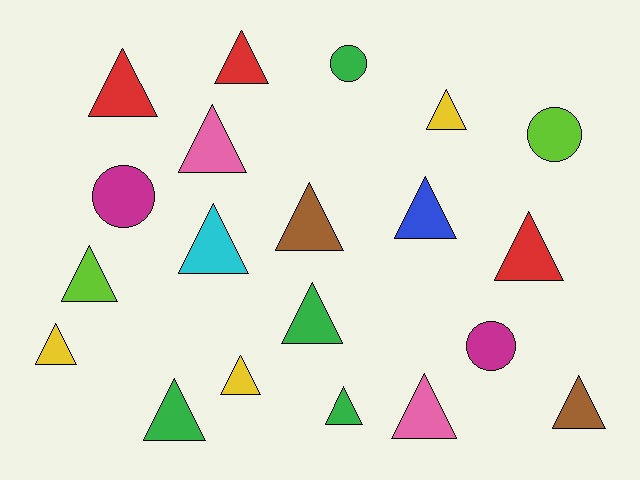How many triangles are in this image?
There are 16 triangles.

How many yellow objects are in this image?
There are 3 yellow objects.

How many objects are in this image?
There are 20 objects.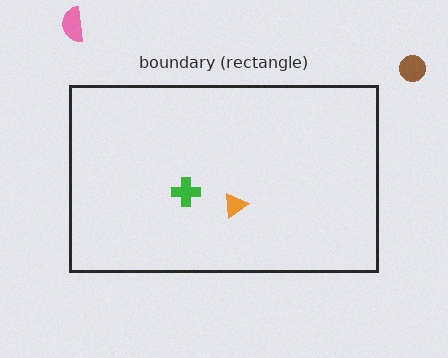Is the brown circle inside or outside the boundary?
Outside.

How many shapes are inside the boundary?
2 inside, 2 outside.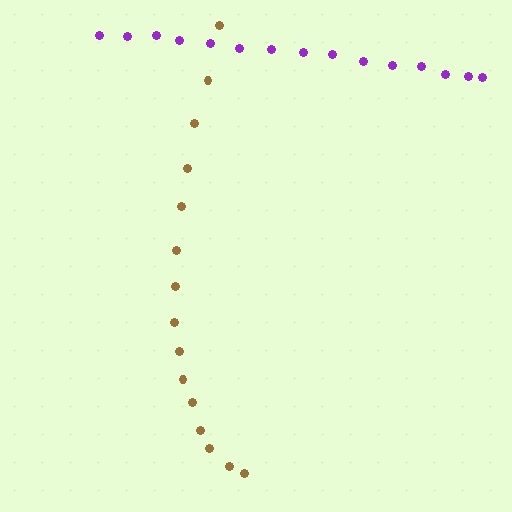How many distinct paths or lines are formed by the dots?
There are 2 distinct paths.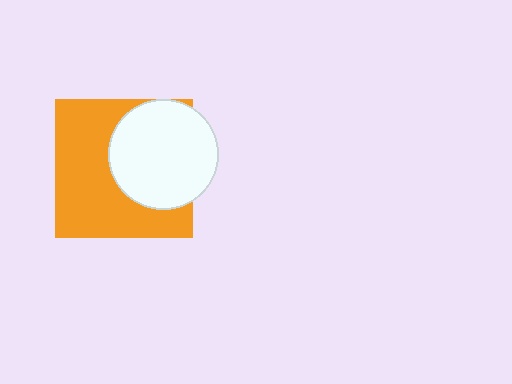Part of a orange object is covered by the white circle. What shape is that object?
It is a square.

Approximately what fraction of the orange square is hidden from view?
Roughly 42% of the orange square is hidden behind the white circle.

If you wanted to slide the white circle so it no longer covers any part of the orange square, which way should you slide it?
Slide it right — that is the most direct way to separate the two shapes.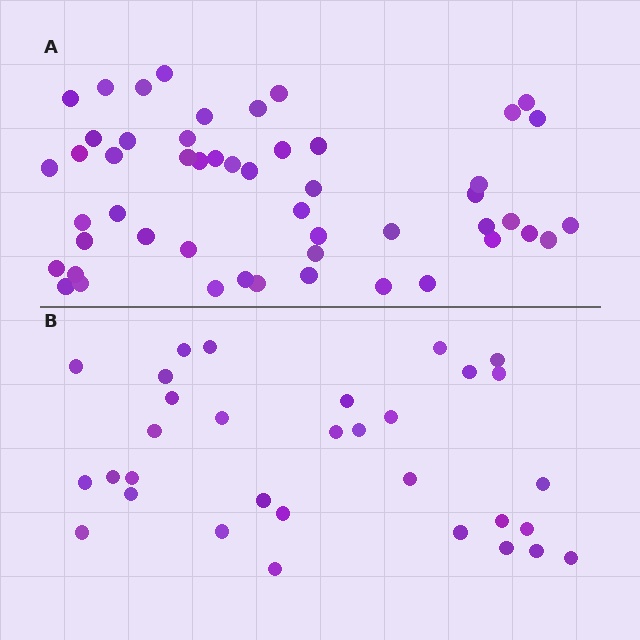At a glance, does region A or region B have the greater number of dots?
Region A (the top region) has more dots.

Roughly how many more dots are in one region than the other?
Region A has approximately 20 more dots than region B.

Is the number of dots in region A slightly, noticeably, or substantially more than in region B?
Region A has substantially more. The ratio is roughly 1.6 to 1.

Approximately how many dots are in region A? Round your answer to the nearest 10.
About 50 dots. (The exact count is 51, which rounds to 50.)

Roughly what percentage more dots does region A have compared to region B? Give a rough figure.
About 60% more.